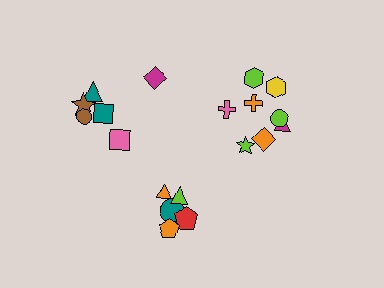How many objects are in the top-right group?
There are 8 objects.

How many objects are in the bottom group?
There are 5 objects.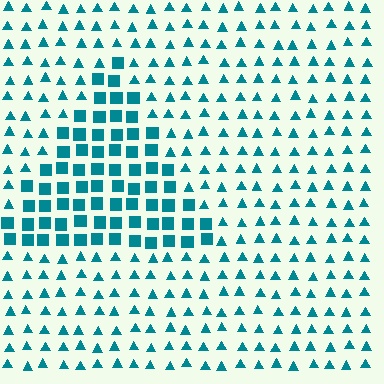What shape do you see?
I see a triangle.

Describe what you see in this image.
The image is filled with small teal elements arranged in a uniform grid. A triangle-shaped region contains squares, while the surrounding area contains triangles. The boundary is defined purely by the change in element shape.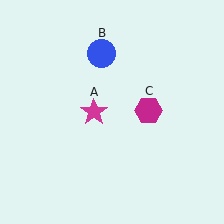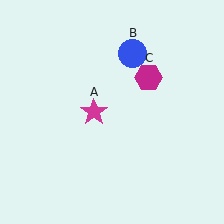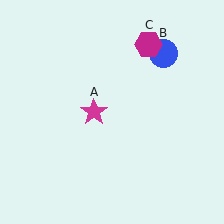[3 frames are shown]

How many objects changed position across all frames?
2 objects changed position: blue circle (object B), magenta hexagon (object C).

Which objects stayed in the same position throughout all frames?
Magenta star (object A) remained stationary.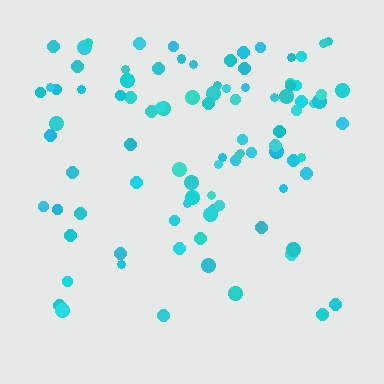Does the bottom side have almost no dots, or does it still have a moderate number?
Still a moderate number, just noticeably fewer than the top.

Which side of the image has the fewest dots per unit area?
The bottom.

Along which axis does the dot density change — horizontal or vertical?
Vertical.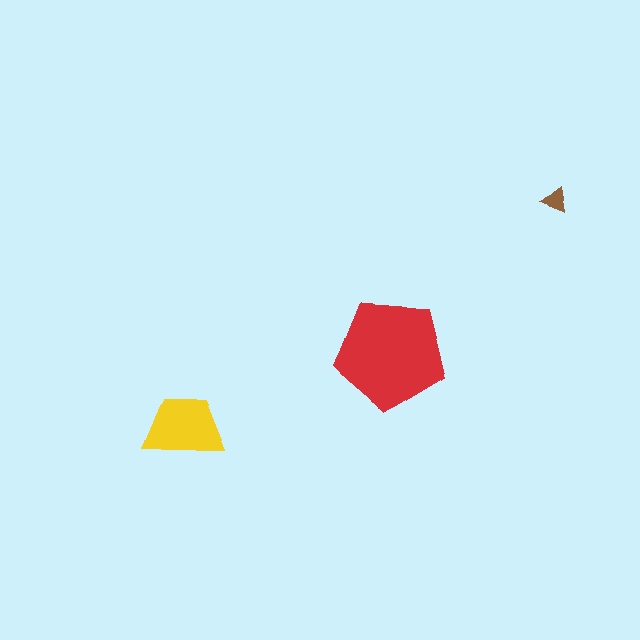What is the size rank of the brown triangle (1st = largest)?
3rd.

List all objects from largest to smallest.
The red pentagon, the yellow trapezoid, the brown triangle.